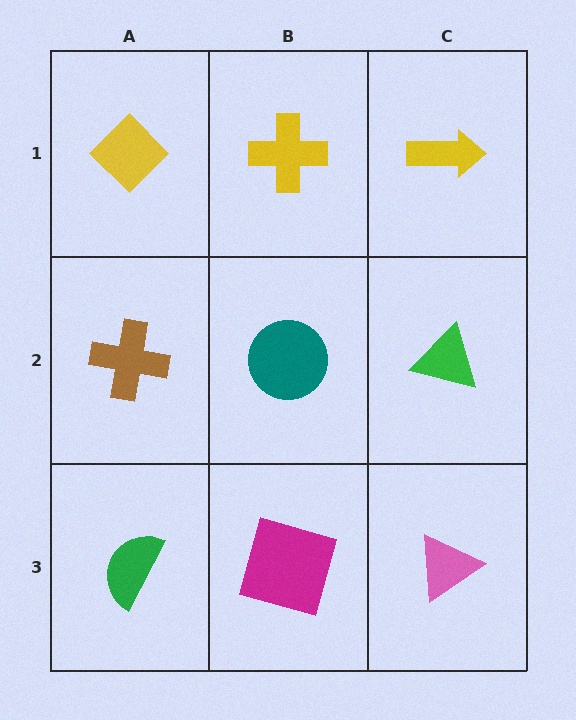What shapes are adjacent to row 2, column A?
A yellow diamond (row 1, column A), a green semicircle (row 3, column A), a teal circle (row 2, column B).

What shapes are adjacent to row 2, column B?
A yellow cross (row 1, column B), a magenta square (row 3, column B), a brown cross (row 2, column A), a green triangle (row 2, column C).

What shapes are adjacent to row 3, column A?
A brown cross (row 2, column A), a magenta square (row 3, column B).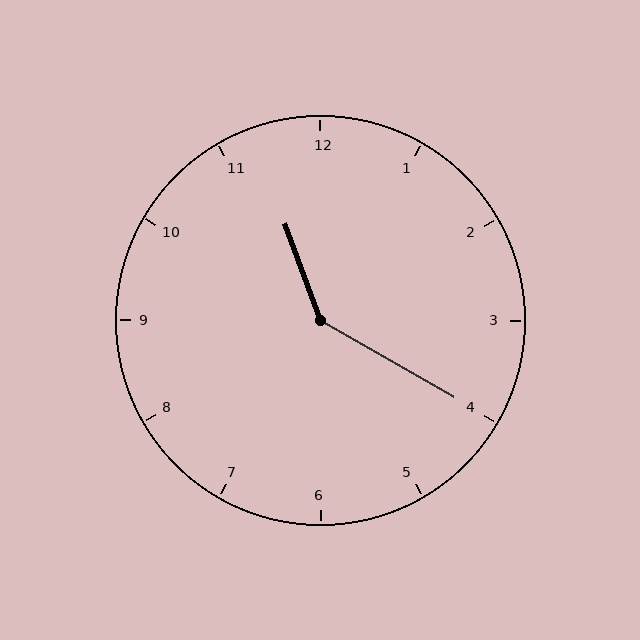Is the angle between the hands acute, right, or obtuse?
It is obtuse.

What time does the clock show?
11:20.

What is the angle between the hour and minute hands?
Approximately 140 degrees.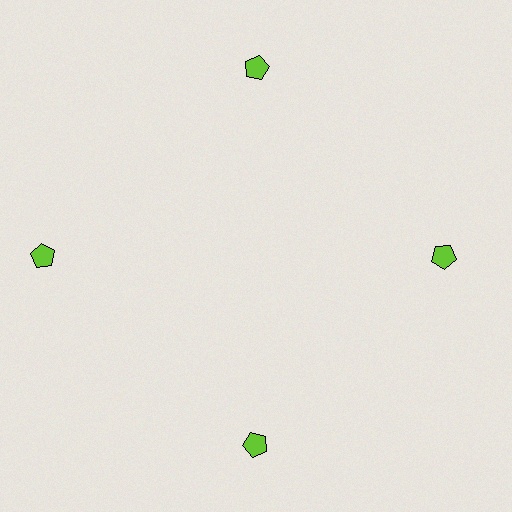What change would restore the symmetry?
The symmetry would be restored by moving it inward, back onto the ring so that all 4 pentagons sit at equal angles and equal distance from the center.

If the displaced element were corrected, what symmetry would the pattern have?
It would have 4-fold rotational symmetry — the pattern would map onto itself every 90 degrees.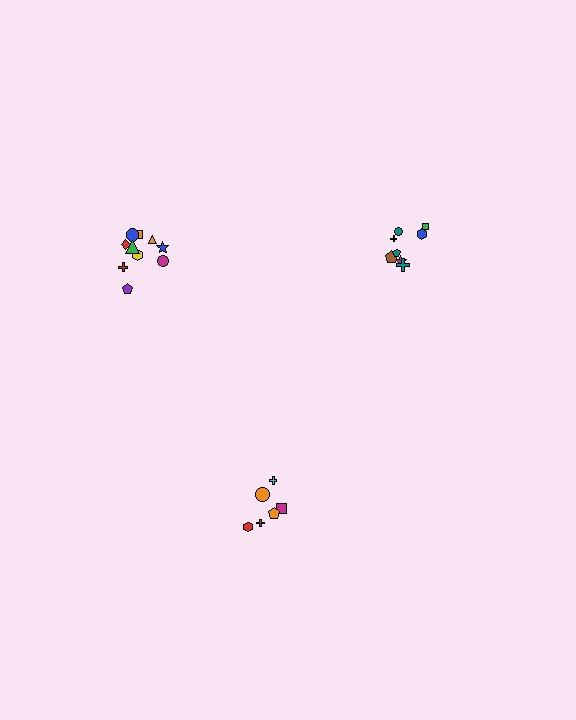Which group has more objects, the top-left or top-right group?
The top-left group.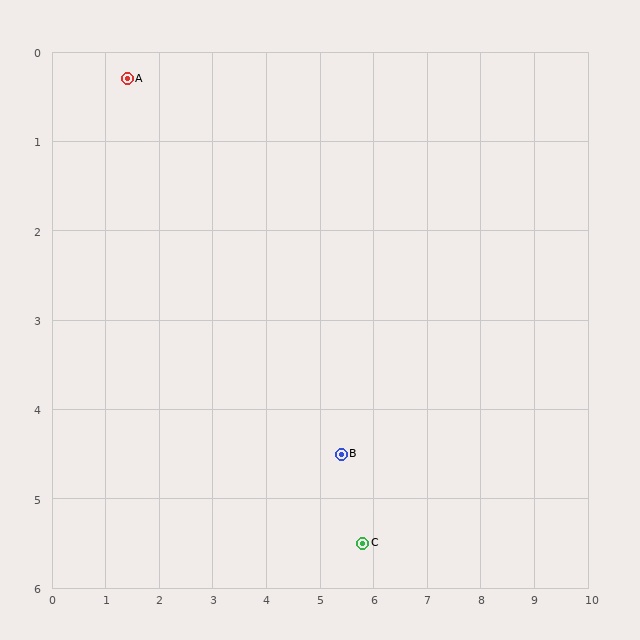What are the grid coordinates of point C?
Point C is at approximately (5.8, 5.5).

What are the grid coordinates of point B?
Point B is at approximately (5.4, 4.5).